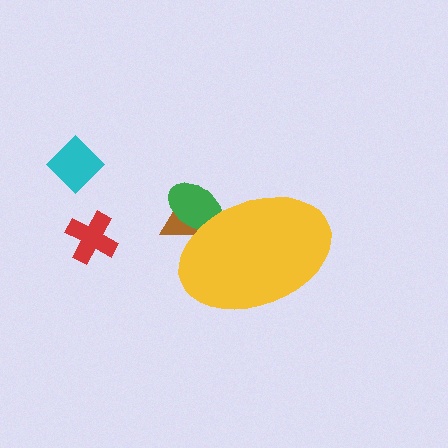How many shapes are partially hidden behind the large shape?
2 shapes are partially hidden.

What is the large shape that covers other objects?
A yellow ellipse.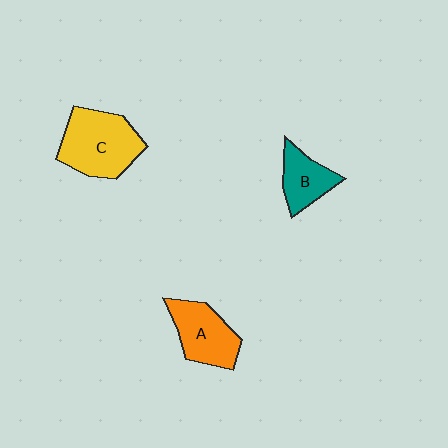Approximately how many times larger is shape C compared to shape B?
Approximately 1.8 times.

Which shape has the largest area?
Shape C (yellow).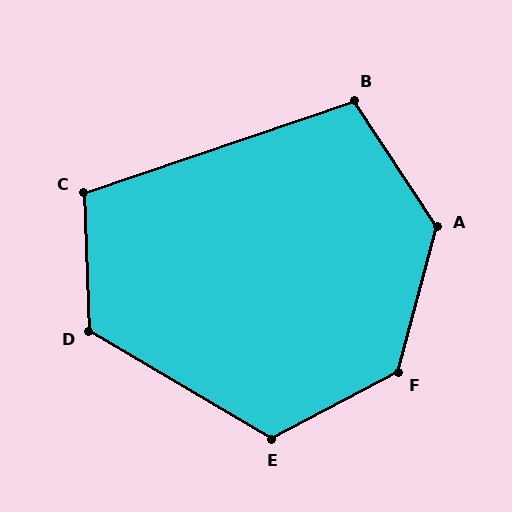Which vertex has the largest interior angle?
F, at approximately 133 degrees.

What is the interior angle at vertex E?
Approximately 122 degrees (obtuse).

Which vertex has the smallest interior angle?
B, at approximately 105 degrees.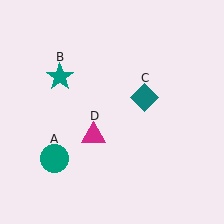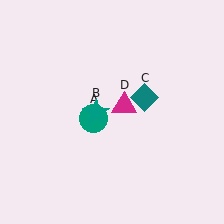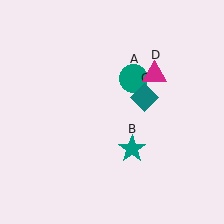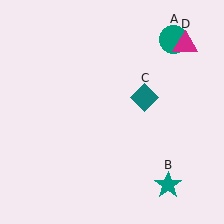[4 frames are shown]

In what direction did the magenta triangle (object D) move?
The magenta triangle (object D) moved up and to the right.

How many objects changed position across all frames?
3 objects changed position: teal circle (object A), teal star (object B), magenta triangle (object D).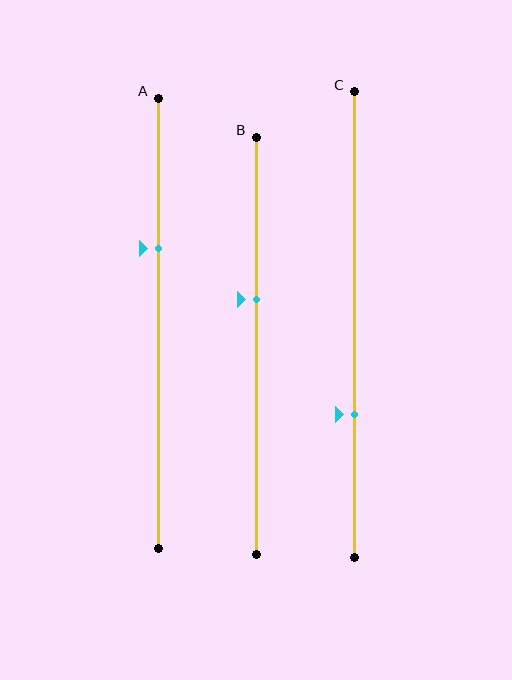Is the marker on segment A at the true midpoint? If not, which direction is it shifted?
No, the marker on segment A is shifted upward by about 17% of the segment length.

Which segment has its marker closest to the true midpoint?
Segment B has its marker closest to the true midpoint.